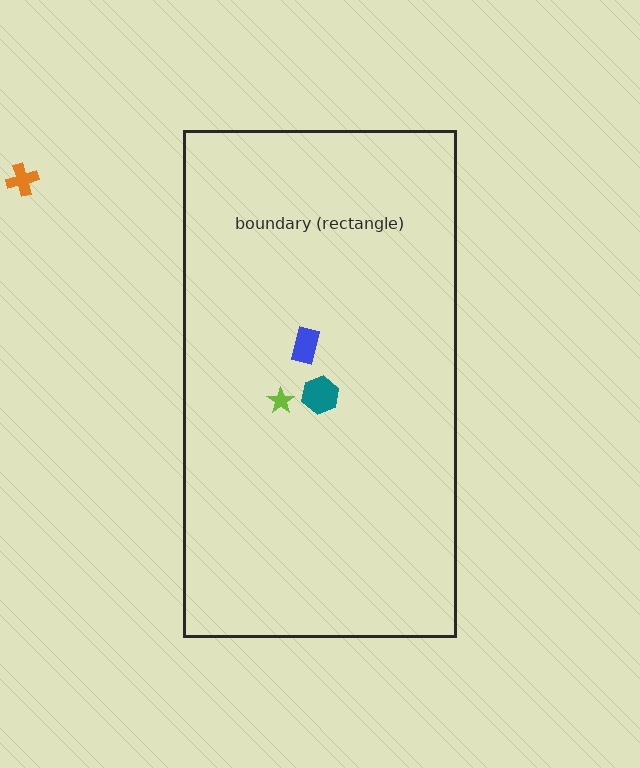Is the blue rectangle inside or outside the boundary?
Inside.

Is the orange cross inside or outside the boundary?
Outside.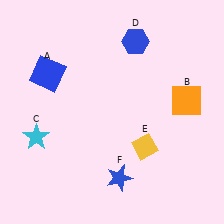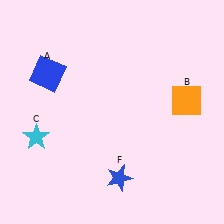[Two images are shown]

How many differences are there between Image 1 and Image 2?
There are 2 differences between the two images.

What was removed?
The yellow diamond (E), the blue hexagon (D) were removed in Image 2.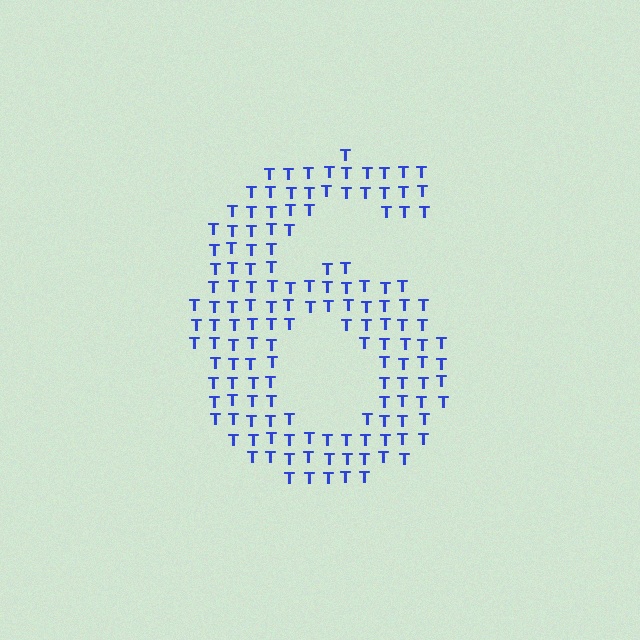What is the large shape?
The large shape is the digit 6.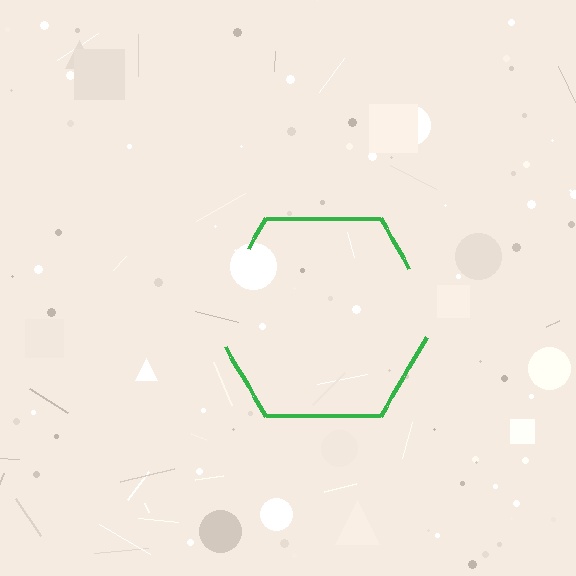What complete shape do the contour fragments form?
The contour fragments form a hexagon.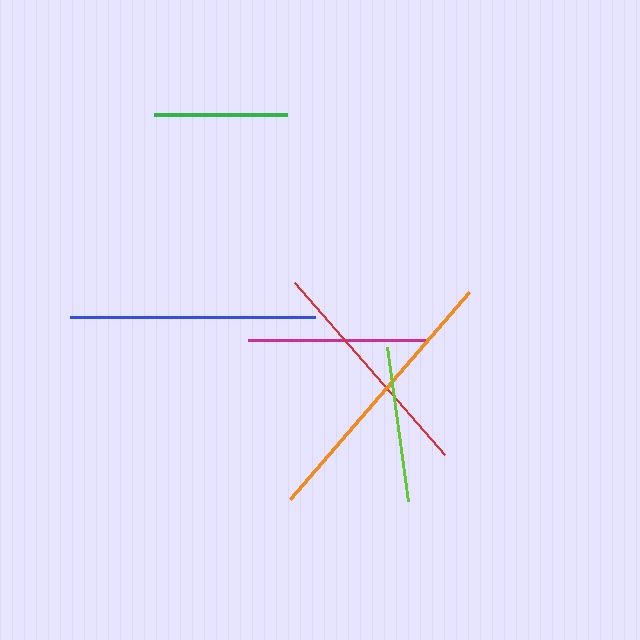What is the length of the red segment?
The red segment is approximately 229 pixels long.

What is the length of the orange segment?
The orange segment is approximately 274 pixels long.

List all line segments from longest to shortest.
From longest to shortest: orange, blue, red, magenta, lime, green.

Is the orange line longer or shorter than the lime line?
The orange line is longer than the lime line.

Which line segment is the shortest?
The green line is the shortest at approximately 133 pixels.